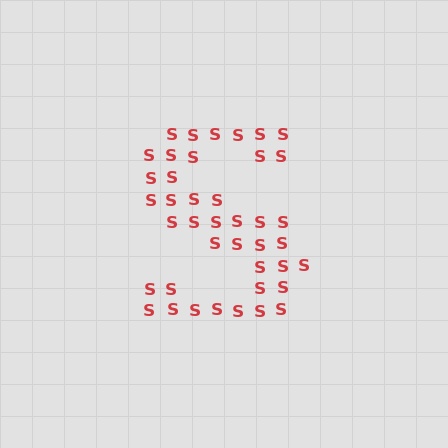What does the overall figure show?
The overall figure shows the letter S.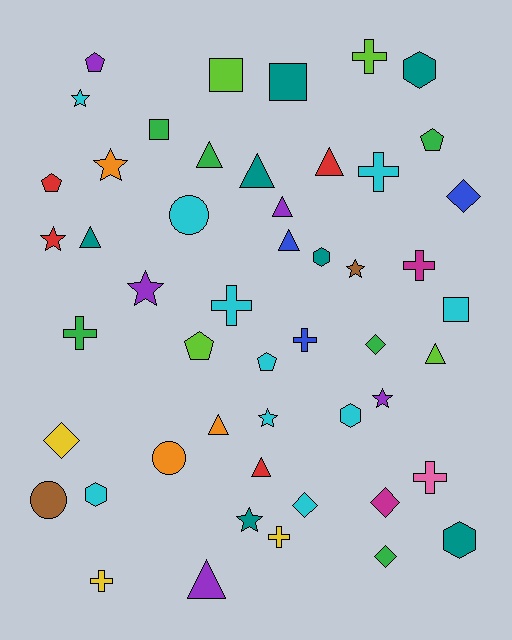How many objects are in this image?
There are 50 objects.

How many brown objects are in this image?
There are 2 brown objects.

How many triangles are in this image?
There are 10 triangles.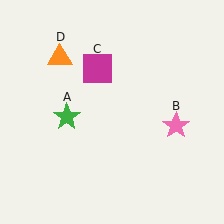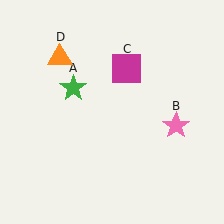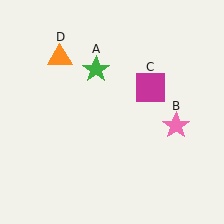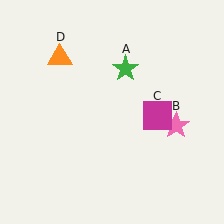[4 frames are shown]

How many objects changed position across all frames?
2 objects changed position: green star (object A), magenta square (object C).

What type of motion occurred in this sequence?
The green star (object A), magenta square (object C) rotated clockwise around the center of the scene.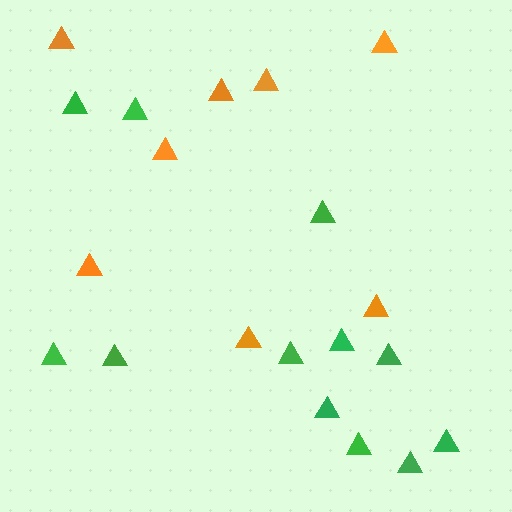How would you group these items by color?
There are 2 groups: one group of orange triangles (8) and one group of green triangles (12).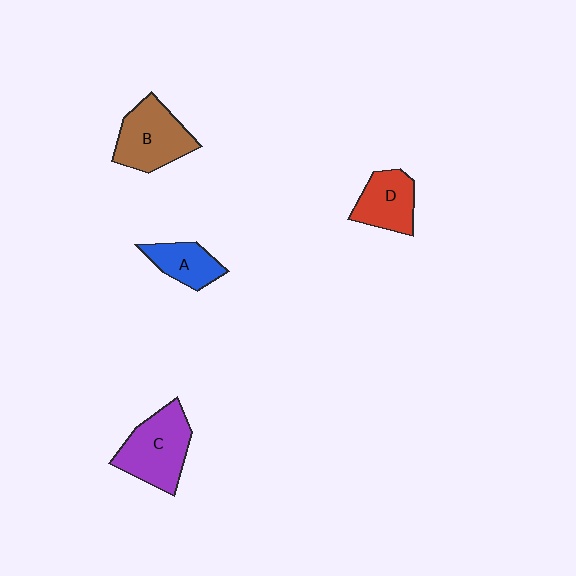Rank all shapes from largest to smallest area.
From largest to smallest: C (purple), B (brown), D (red), A (blue).